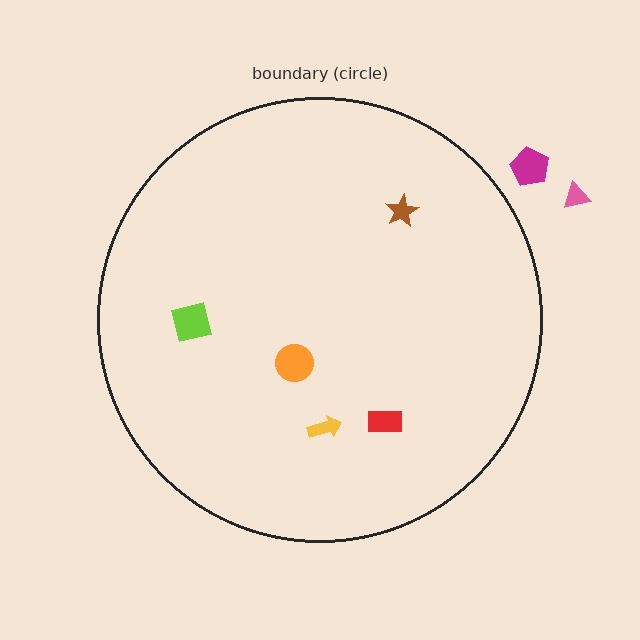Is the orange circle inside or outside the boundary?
Inside.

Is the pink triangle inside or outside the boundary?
Outside.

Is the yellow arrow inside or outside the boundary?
Inside.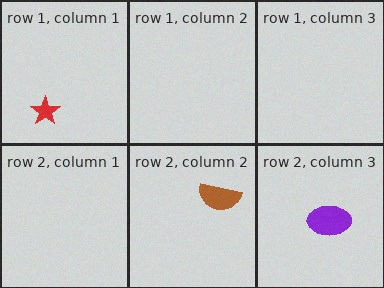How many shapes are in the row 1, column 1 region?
1.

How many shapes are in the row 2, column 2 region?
1.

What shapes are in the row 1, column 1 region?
The red star.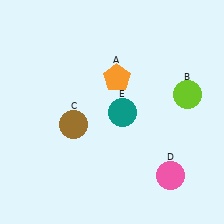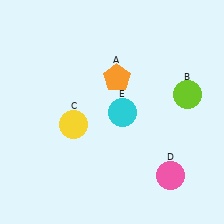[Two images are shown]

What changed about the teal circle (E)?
In Image 1, E is teal. In Image 2, it changed to cyan.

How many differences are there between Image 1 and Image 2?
There are 2 differences between the two images.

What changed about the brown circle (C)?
In Image 1, C is brown. In Image 2, it changed to yellow.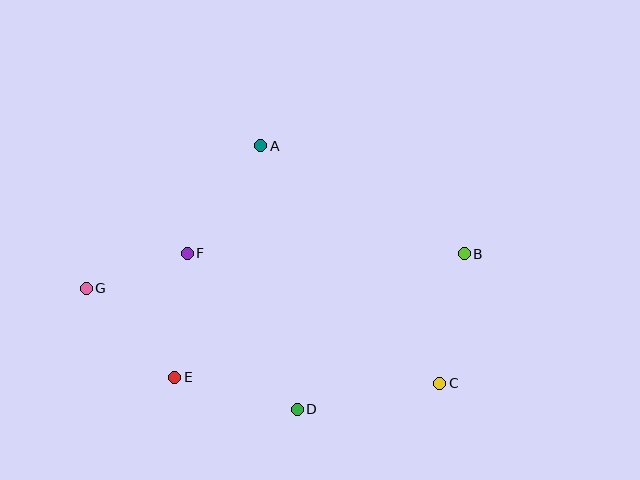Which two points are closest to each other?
Points F and G are closest to each other.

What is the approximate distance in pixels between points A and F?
The distance between A and F is approximately 130 pixels.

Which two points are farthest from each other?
Points B and G are farthest from each other.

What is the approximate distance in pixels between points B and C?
The distance between B and C is approximately 132 pixels.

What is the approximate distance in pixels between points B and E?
The distance between B and E is approximately 315 pixels.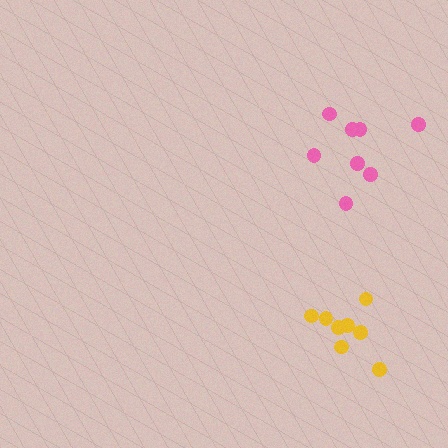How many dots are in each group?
Group 1: 8 dots, Group 2: 8 dots (16 total).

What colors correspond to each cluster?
The clusters are colored: pink, yellow.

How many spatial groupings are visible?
There are 2 spatial groupings.